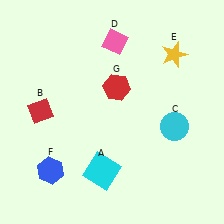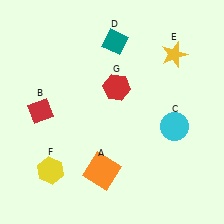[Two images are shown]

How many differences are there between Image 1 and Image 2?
There are 3 differences between the two images.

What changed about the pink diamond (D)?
In Image 1, D is pink. In Image 2, it changed to teal.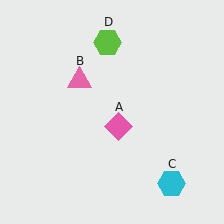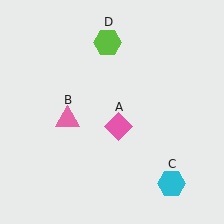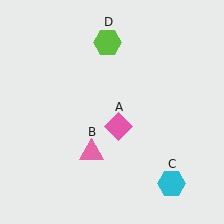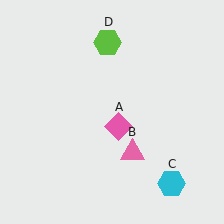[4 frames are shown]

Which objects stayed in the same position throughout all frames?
Pink diamond (object A) and cyan hexagon (object C) and lime hexagon (object D) remained stationary.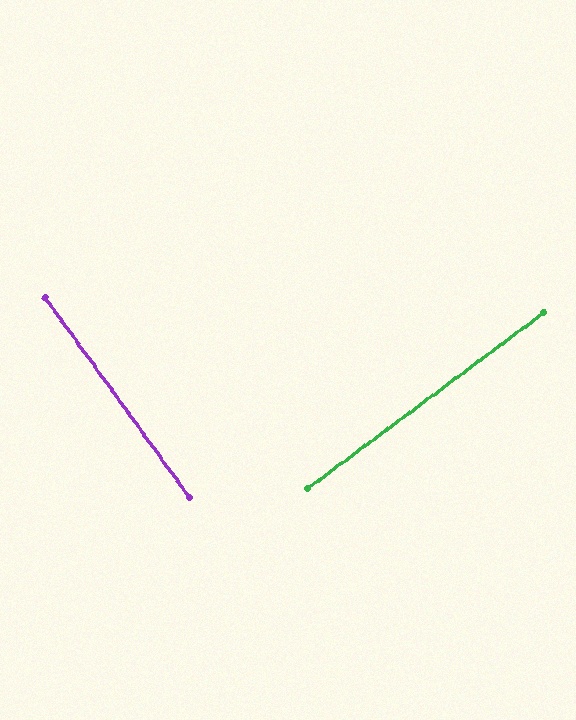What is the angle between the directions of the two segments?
Approximately 89 degrees.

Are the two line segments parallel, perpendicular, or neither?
Perpendicular — they meet at approximately 89°.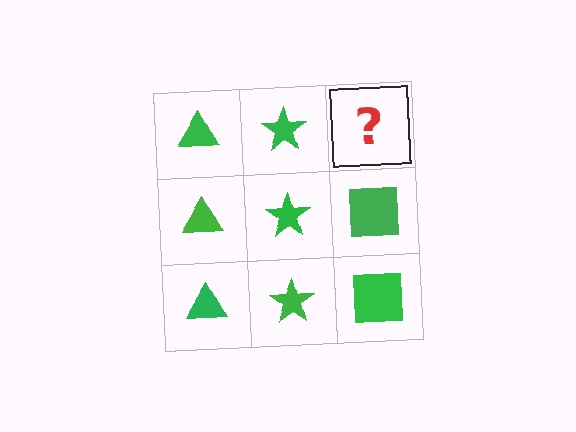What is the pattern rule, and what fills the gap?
The rule is that each column has a consistent shape. The gap should be filled with a green square.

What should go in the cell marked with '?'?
The missing cell should contain a green square.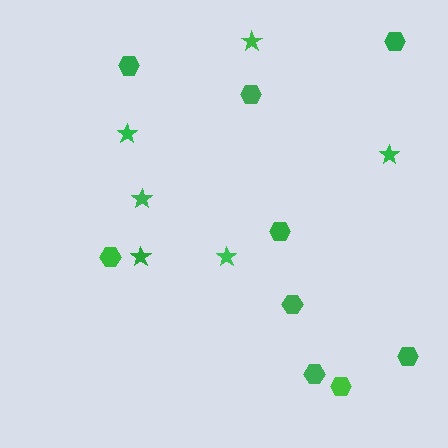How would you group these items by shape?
There are 2 groups: one group of stars (6) and one group of hexagons (9).